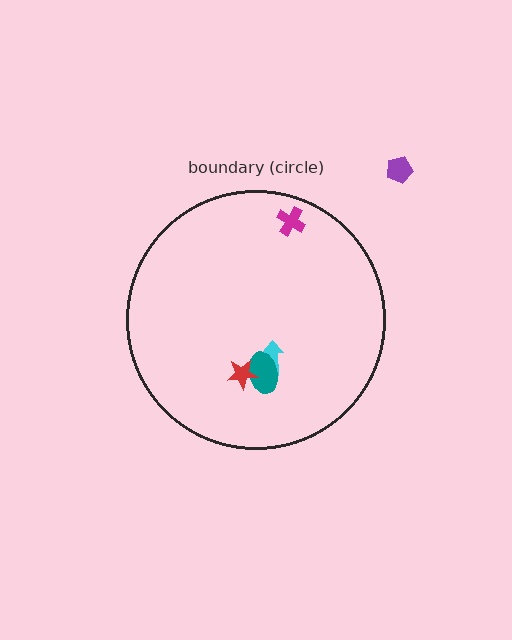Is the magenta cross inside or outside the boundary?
Inside.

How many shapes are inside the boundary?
4 inside, 1 outside.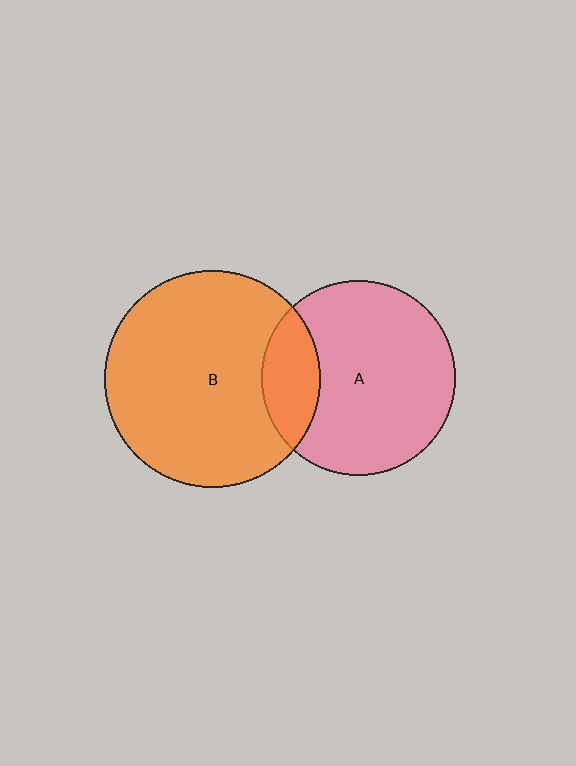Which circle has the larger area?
Circle B (orange).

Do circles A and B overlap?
Yes.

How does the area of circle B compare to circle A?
Approximately 1.2 times.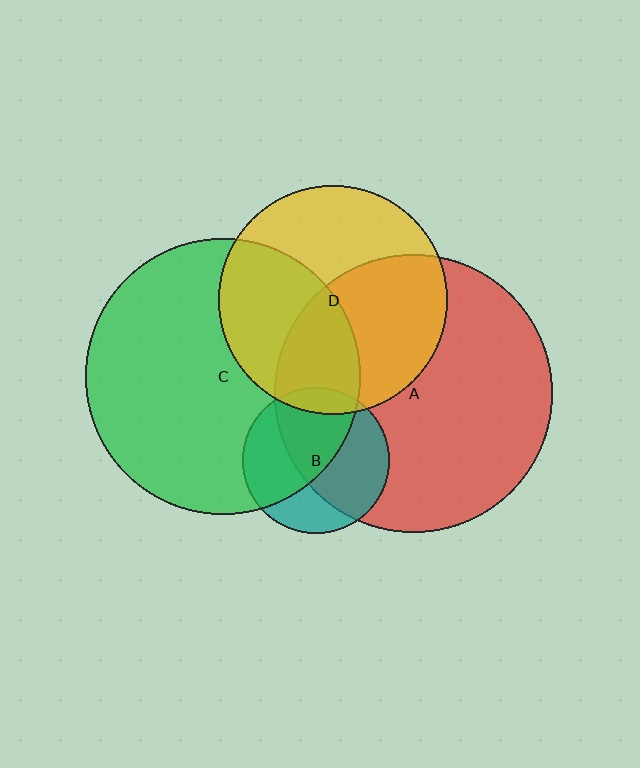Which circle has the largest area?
Circle A (red).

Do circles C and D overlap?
Yes.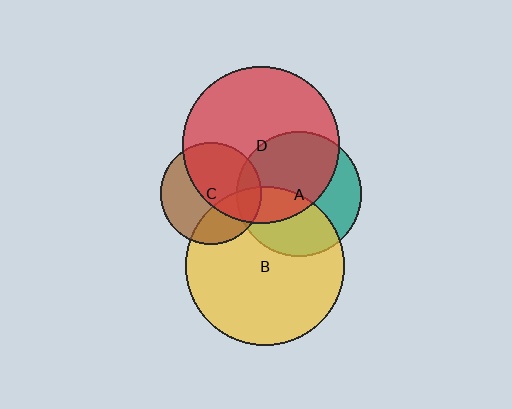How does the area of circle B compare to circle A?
Approximately 1.6 times.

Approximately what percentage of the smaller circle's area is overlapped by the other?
Approximately 55%.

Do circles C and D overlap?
Yes.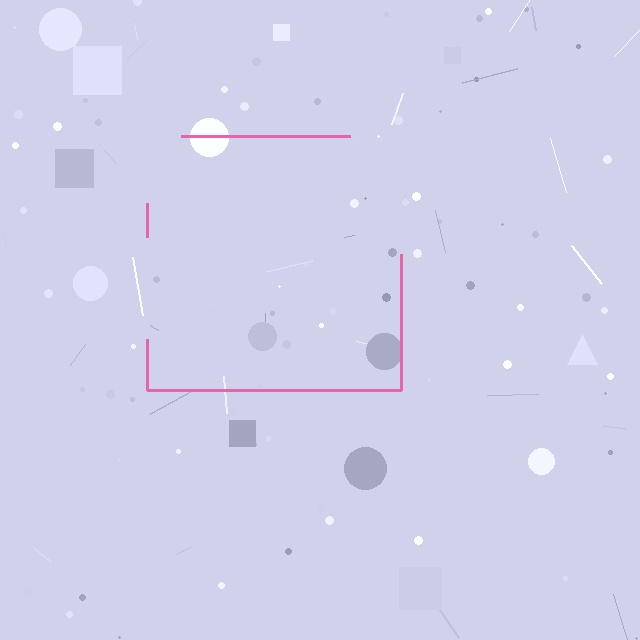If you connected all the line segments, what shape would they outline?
They would outline a square.